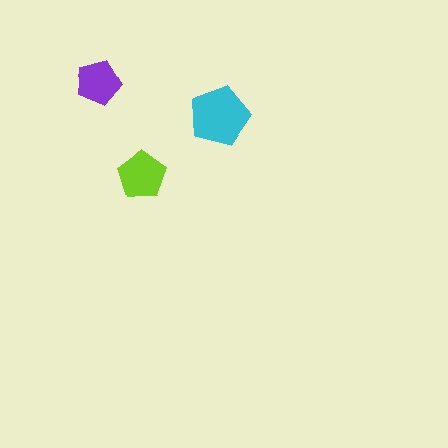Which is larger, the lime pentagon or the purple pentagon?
The lime one.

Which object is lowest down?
The lime pentagon is bottommost.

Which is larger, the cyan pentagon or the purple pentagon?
The cyan one.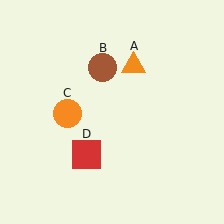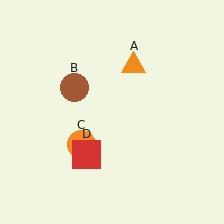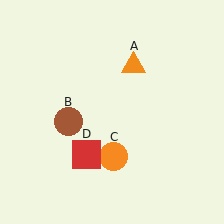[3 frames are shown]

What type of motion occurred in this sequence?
The brown circle (object B), orange circle (object C) rotated counterclockwise around the center of the scene.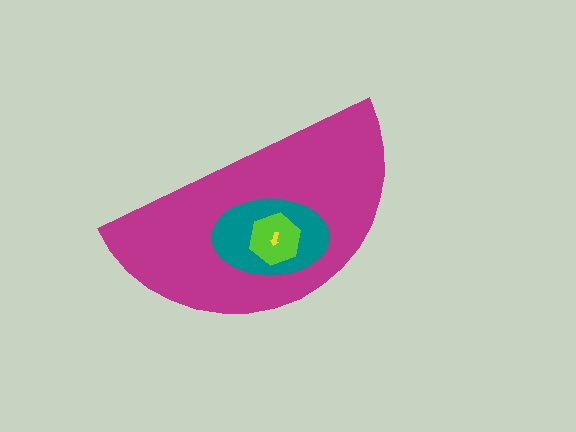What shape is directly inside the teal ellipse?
The lime hexagon.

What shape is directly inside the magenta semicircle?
The teal ellipse.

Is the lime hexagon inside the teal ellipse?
Yes.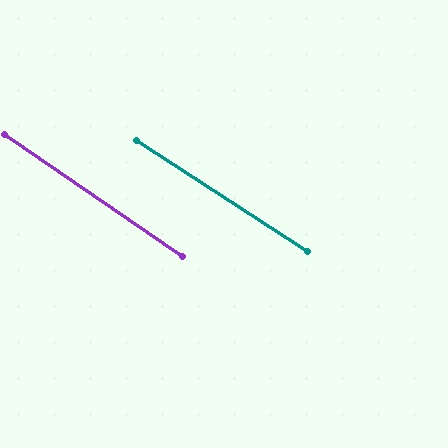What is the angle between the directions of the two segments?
Approximately 2 degrees.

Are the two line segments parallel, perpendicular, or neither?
Parallel — their directions differ by only 1.7°.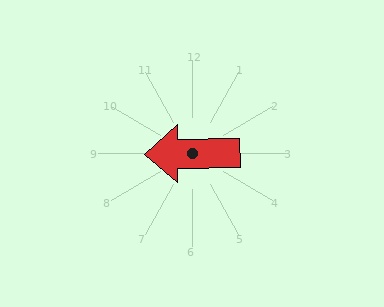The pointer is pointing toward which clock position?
Roughly 9 o'clock.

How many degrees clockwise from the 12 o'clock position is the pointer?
Approximately 269 degrees.